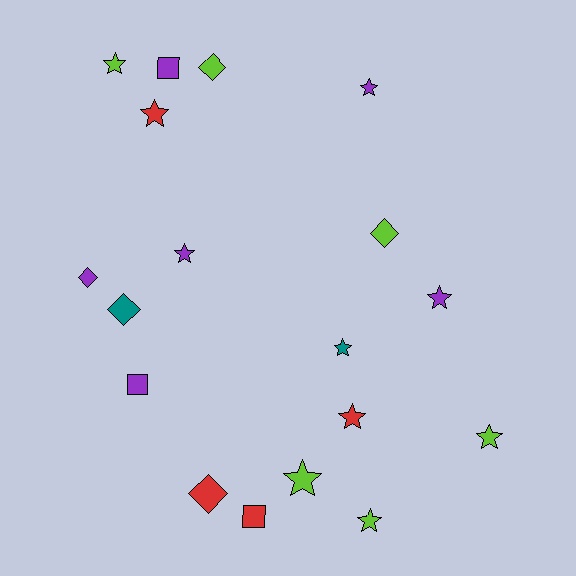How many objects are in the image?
There are 18 objects.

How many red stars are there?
There are 2 red stars.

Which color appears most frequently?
Lime, with 6 objects.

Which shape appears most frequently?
Star, with 10 objects.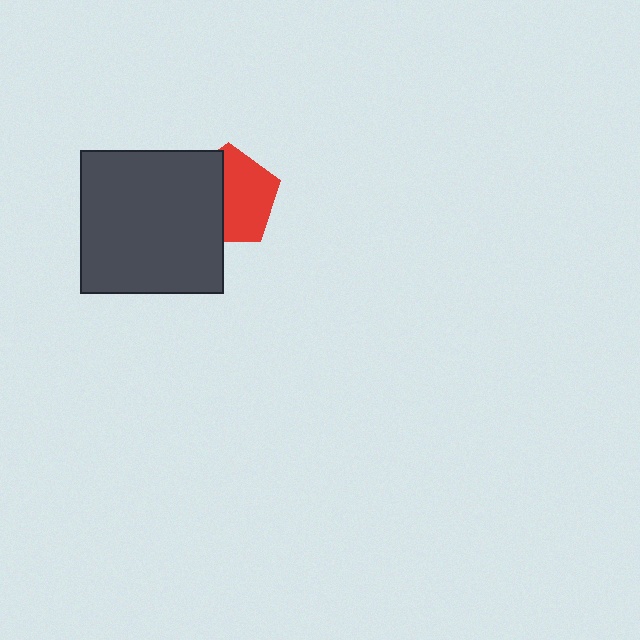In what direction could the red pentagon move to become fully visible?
The red pentagon could move right. That would shift it out from behind the dark gray square entirely.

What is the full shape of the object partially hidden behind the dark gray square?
The partially hidden object is a red pentagon.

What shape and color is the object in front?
The object in front is a dark gray square.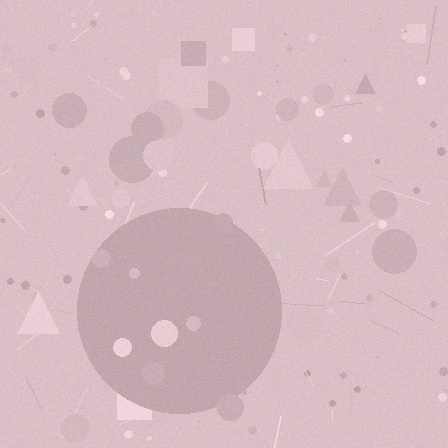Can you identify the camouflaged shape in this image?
The camouflaged shape is a circle.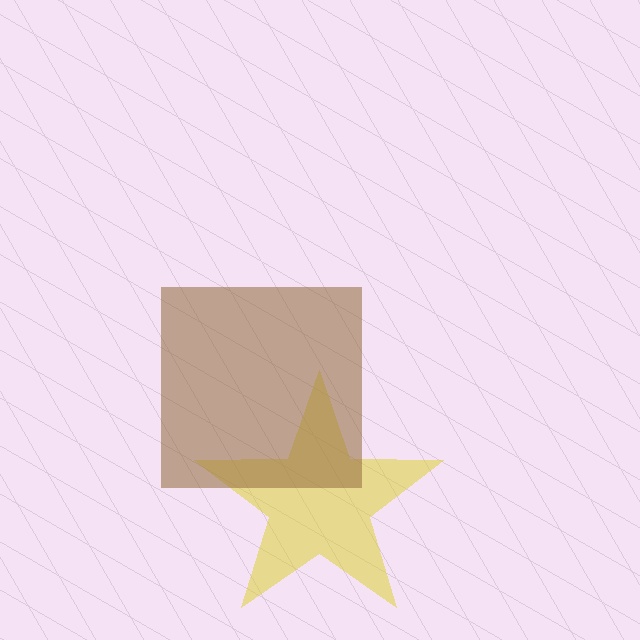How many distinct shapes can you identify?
There are 2 distinct shapes: a yellow star, a brown square.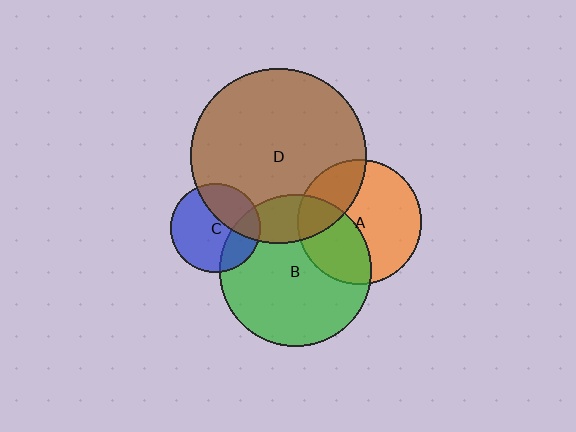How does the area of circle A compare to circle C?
Approximately 1.9 times.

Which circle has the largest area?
Circle D (brown).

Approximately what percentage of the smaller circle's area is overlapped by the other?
Approximately 35%.